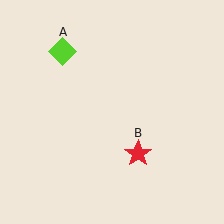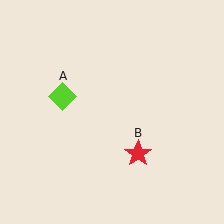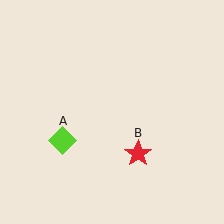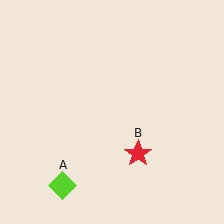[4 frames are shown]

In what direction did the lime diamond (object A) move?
The lime diamond (object A) moved down.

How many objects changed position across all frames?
1 object changed position: lime diamond (object A).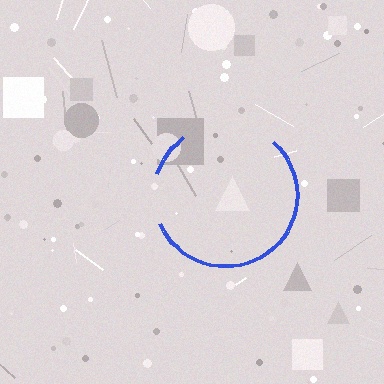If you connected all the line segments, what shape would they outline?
They would outline a circle.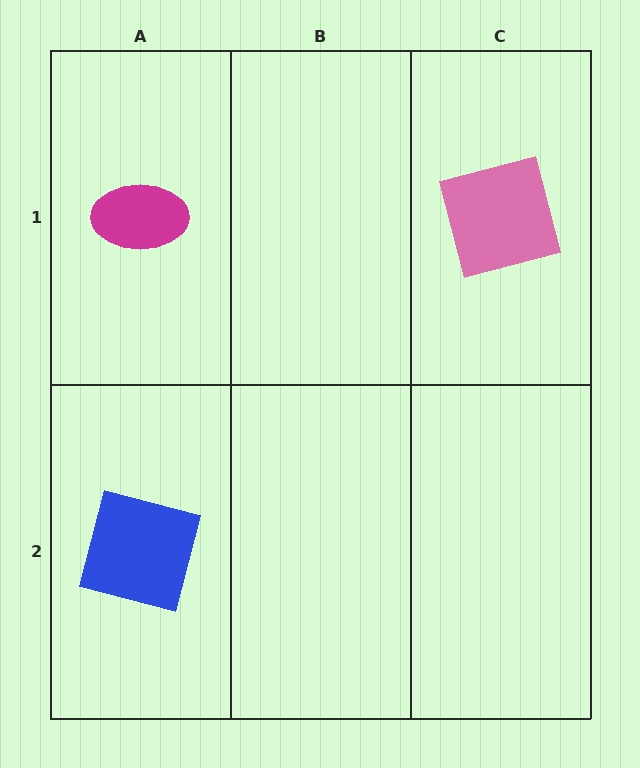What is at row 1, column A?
A magenta ellipse.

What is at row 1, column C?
A pink square.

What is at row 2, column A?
A blue square.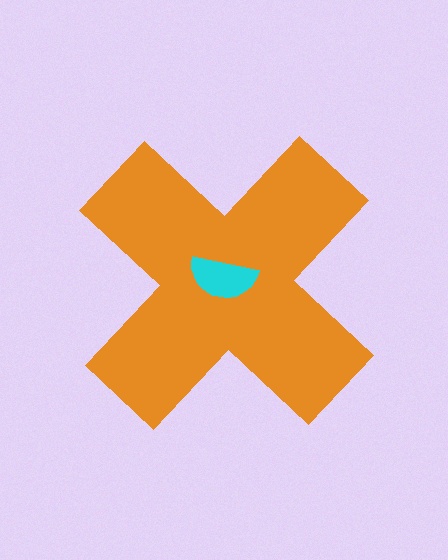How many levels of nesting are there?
2.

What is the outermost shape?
The orange cross.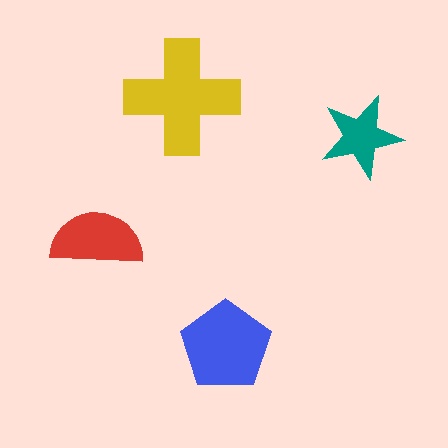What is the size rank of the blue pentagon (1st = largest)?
2nd.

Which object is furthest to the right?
The teal star is rightmost.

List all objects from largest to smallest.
The yellow cross, the blue pentagon, the red semicircle, the teal star.